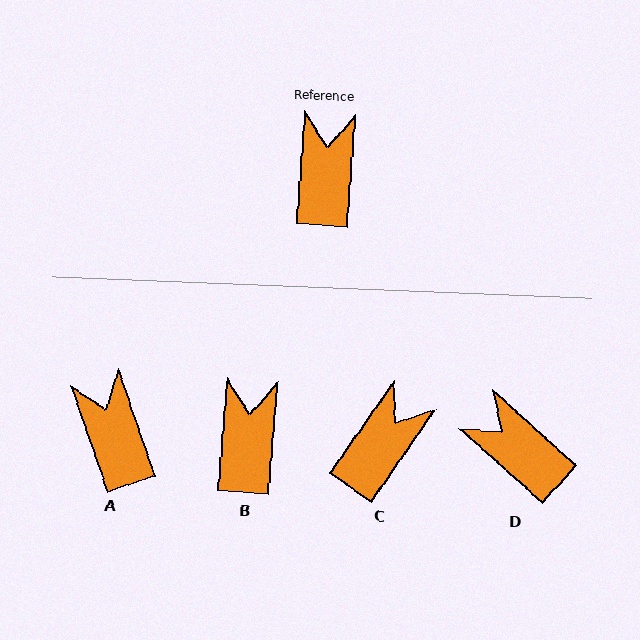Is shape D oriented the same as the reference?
No, it is off by about 52 degrees.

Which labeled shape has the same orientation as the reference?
B.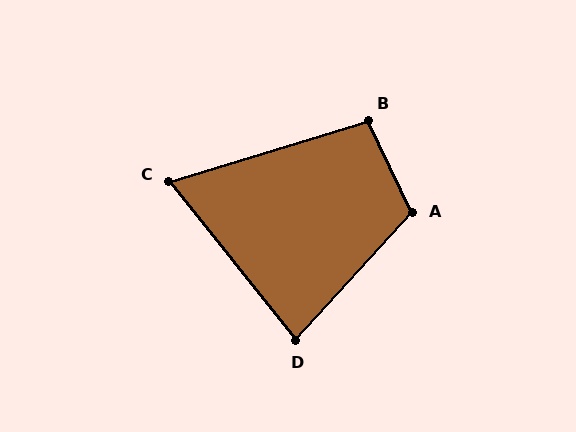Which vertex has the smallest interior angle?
C, at approximately 68 degrees.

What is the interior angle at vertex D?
Approximately 81 degrees (acute).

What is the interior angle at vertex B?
Approximately 99 degrees (obtuse).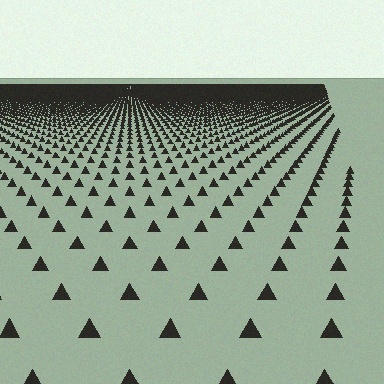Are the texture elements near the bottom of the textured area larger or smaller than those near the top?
Larger. Near the bottom, elements are closer to the viewer and appear at a bigger on-screen size.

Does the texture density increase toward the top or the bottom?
Density increases toward the top.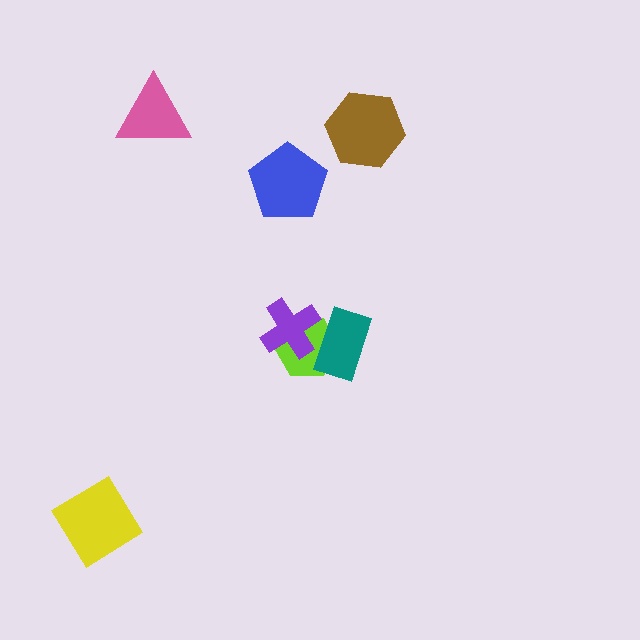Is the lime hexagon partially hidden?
Yes, it is partially covered by another shape.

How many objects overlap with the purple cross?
2 objects overlap with the purple cross.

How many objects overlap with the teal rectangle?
2 objects overlap with the teal rectangle.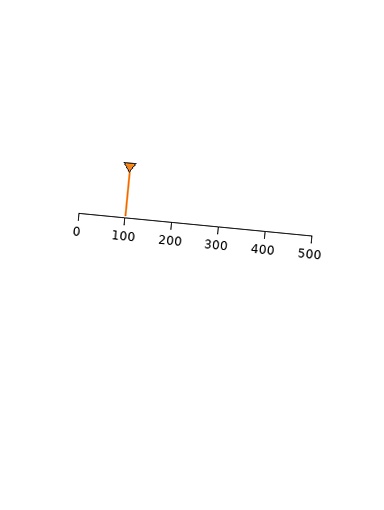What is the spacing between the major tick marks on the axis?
The major ticks are spaced 100 apart.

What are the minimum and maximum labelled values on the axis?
The axis runs from 0 to 500.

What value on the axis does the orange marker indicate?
The marker indicates approximately 100.